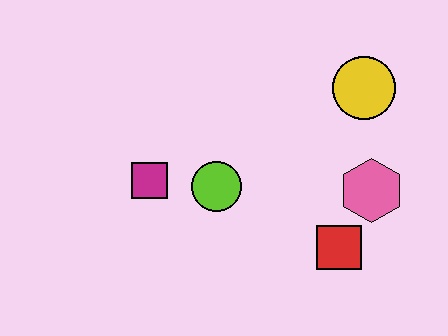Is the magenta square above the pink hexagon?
Yes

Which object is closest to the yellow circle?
The pink hexagon is closest to the yellow circle.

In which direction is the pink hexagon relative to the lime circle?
The pink hexagon is to the right of the lime circle.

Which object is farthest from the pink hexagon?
The magenta square is farthest from the pink hexagon.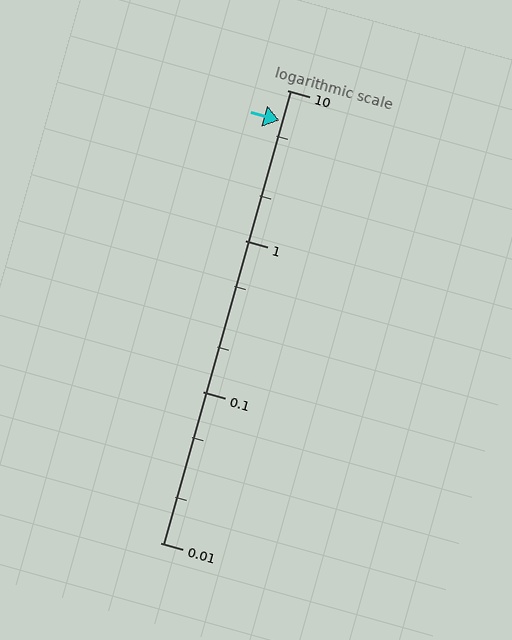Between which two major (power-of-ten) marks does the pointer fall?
The pointer is between 1 and 10.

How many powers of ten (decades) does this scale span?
The scale spans 3 decades, from 0.01 to 10.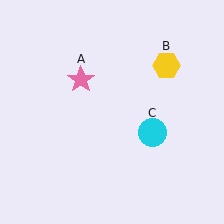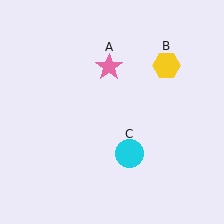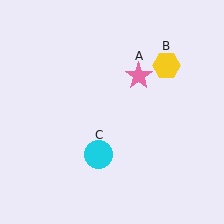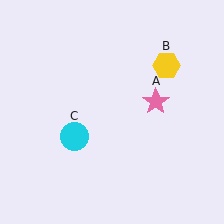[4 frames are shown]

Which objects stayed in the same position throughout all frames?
Yellow hexagon (object B) remained stationary.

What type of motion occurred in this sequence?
The pink star (object A), cyan circle (object C) rotated clockwise around the center of the scene.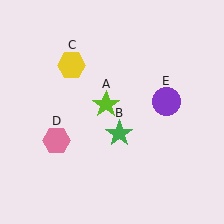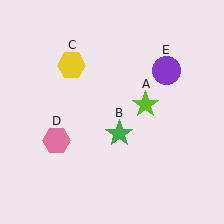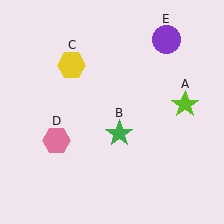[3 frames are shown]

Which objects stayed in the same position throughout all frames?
Green star (object B) and yellow hexagon (object C) and pink hexagon (object D) remained stationary.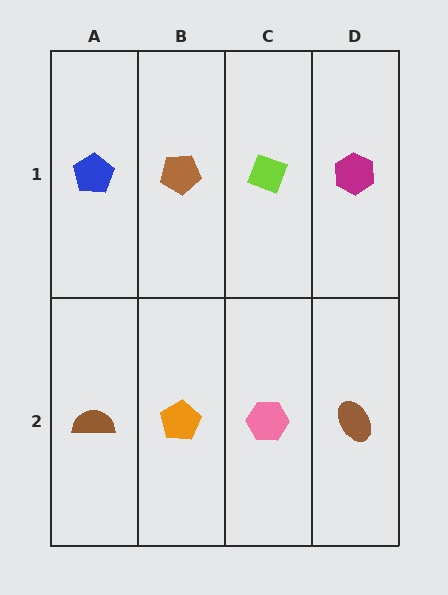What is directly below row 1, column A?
A brown semicircle.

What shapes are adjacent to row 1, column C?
A pink hexagon (row 2, column C), a brown pentagon (row 1, column B), a magenta hexagon (row 1, column D).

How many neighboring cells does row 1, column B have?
3.